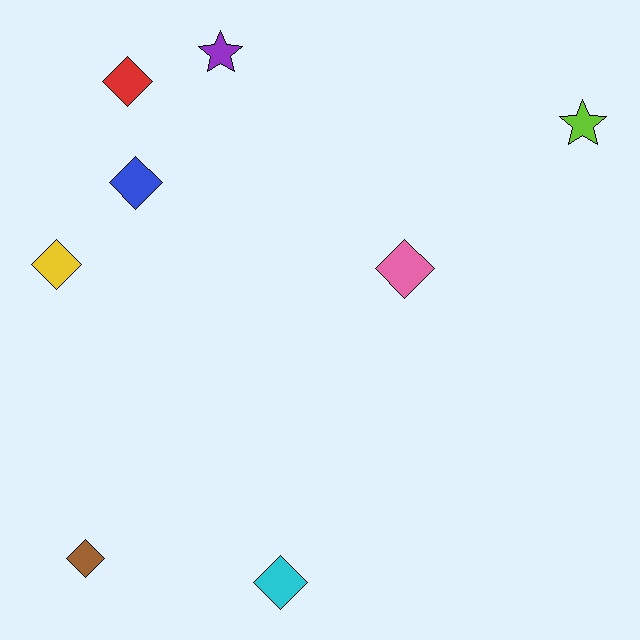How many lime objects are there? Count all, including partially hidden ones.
There is 1 lime object.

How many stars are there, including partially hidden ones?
There are 2 stars.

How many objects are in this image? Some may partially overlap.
There are 8 objects.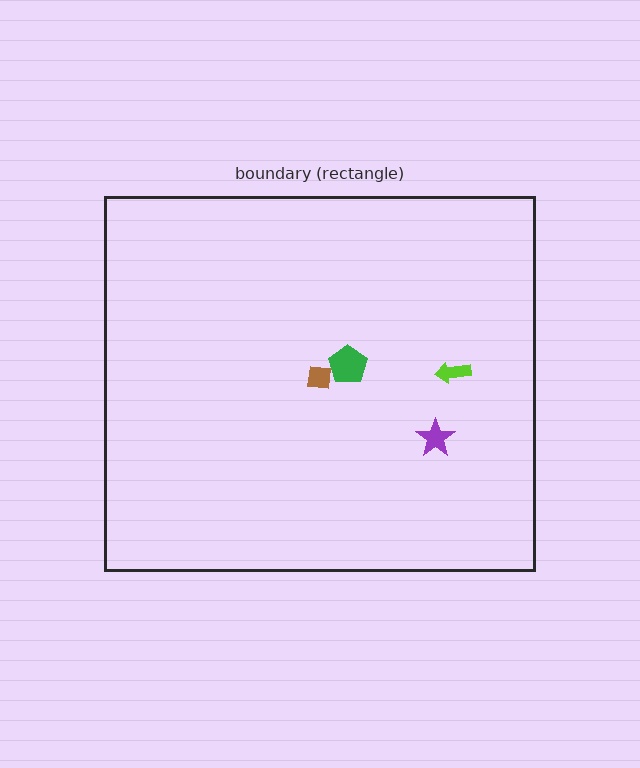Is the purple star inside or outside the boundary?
Inside.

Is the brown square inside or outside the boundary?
Inside.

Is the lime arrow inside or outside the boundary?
Inside.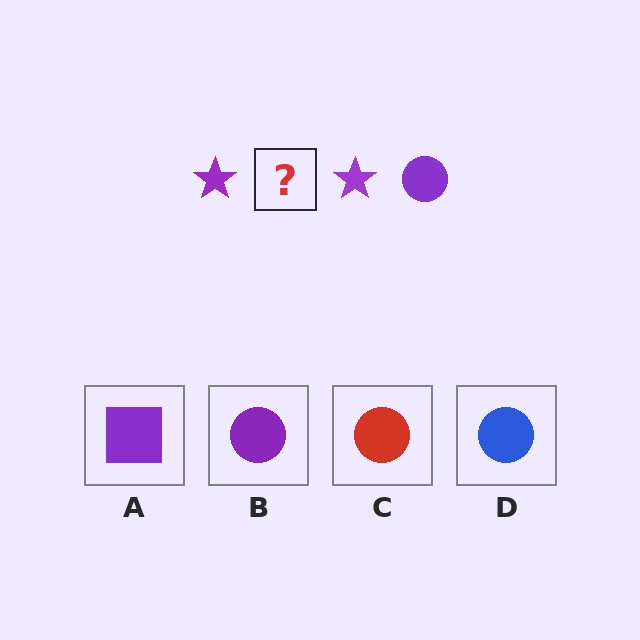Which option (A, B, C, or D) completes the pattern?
B.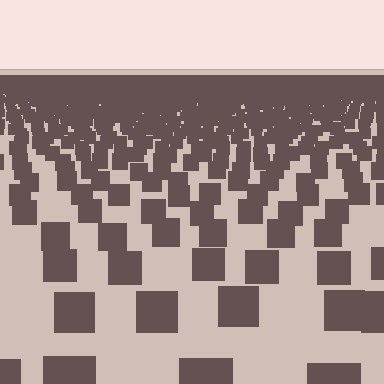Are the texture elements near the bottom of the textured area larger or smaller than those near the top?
Larger. Near the bottom, elements are closer to the viewer and appear at a bigger on-screen size.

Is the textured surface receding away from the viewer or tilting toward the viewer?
The surface is receding away from the viewer. Texture elements get smaller and denser toward the top.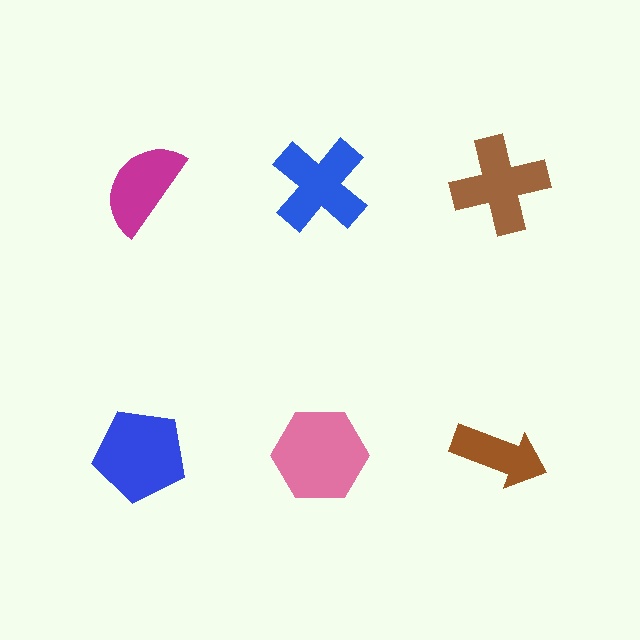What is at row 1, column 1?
A magenta semicircle.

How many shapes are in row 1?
3 shapes.